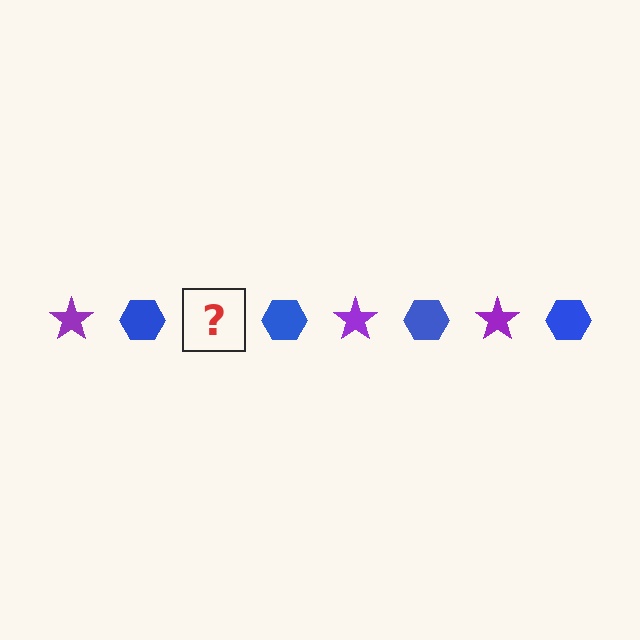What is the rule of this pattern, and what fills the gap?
The rule is that the pattern alternates between purple star and blue hexagon. The gap should be filled with a purple star.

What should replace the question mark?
The question mark should be replaced with a purple star.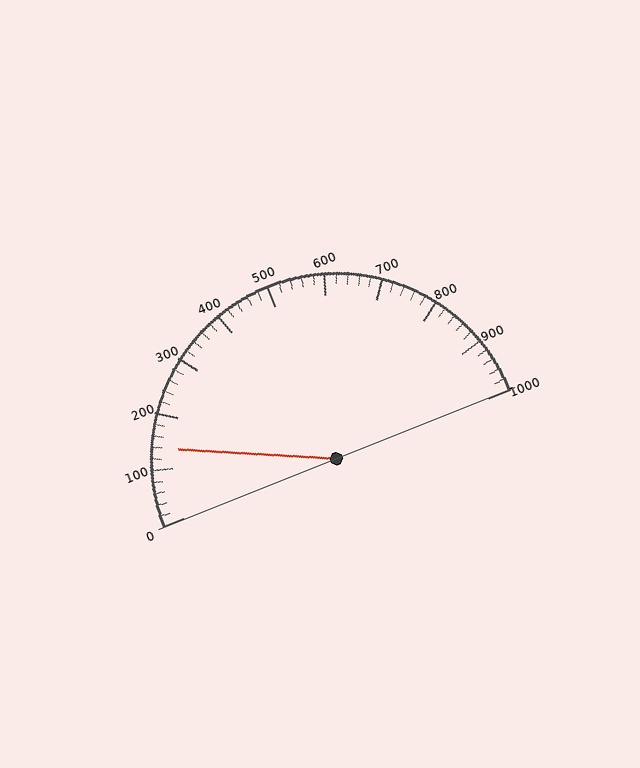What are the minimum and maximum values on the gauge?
The gauge ranges from 0 to 1000.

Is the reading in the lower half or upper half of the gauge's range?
The reading is in the lower half of the range (0 to 1000).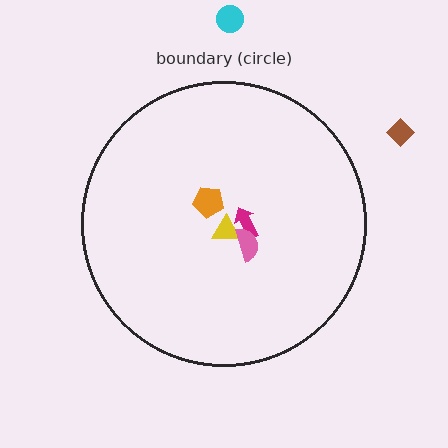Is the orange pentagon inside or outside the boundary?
Inside.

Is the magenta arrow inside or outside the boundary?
Inside.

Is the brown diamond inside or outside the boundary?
Outside.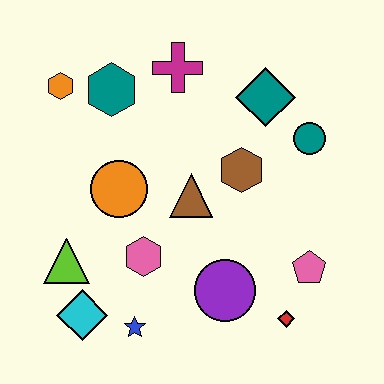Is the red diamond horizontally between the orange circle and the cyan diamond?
No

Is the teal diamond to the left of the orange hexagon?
No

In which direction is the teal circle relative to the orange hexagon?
The teal circle is to the right of the orange hexagon.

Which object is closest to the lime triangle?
The cyan diamond is closest to the lime triangle.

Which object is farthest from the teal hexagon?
The red diamond is farthest from the teal hexagon.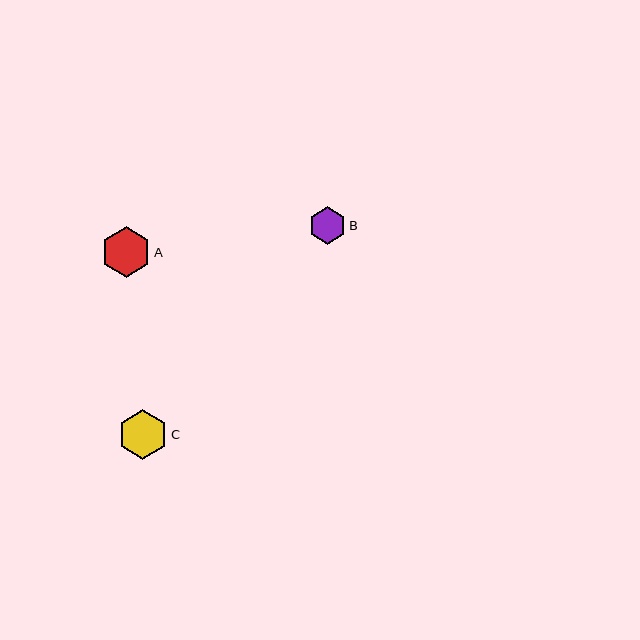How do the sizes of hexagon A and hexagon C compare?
Hexagon A and hexagon C are approximately the same size.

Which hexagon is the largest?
Hexagon A is the largest with a size of approximately 50 pixels.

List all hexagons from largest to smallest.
From largest to smallest: A, C, B.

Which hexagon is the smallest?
Hexagon B is the smallest with a size of approximately 37 pixels.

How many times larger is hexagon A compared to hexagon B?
Hexagon A is approximately 1.4 times the size of hexagon B.